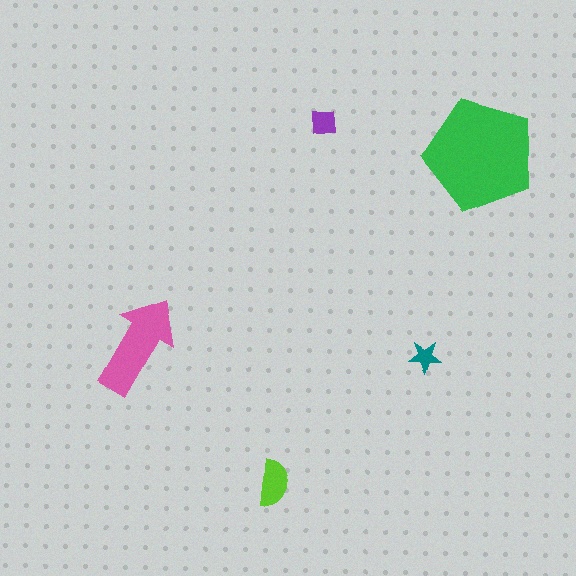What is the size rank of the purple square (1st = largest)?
4th.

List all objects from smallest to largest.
The teal star, the purple square, the lime semicircle, the pink arrow, the green pentagon.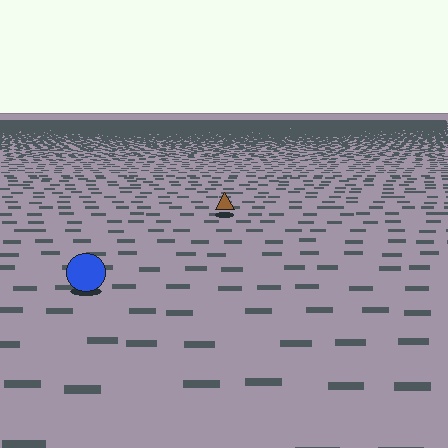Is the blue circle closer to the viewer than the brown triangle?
Yes. The blue circle is closer — you can tell from the texture gradient: the ground texture is coarser near it.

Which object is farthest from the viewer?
The brown triangle is farthest from the viewer. It appears smaller and the ground texture around it is denser.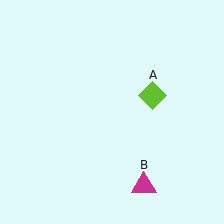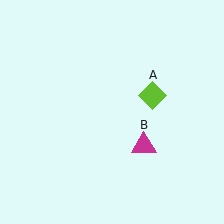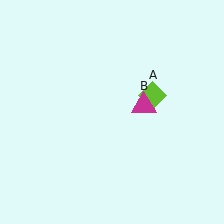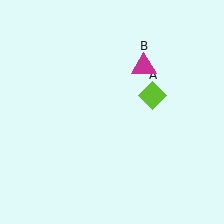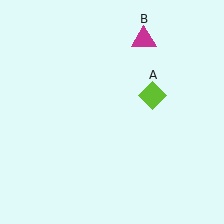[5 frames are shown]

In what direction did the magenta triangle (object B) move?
The magenta triangle (object B) moved up.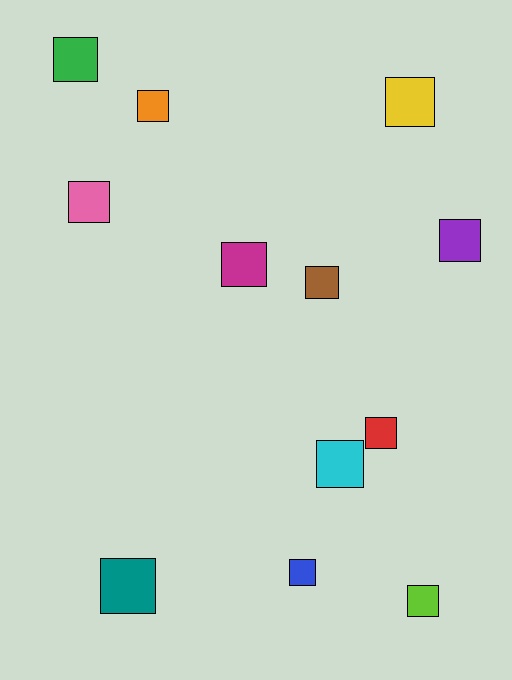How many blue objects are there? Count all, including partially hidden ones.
There is 1 blue object.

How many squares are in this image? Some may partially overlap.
There are 12 squares.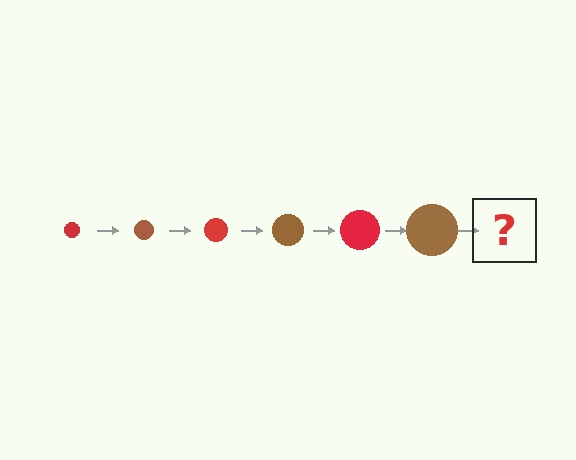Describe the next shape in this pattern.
It should be a red circle, larger than the previous one.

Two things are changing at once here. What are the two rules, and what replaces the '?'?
The two rules are that the circle grows larger each step and the color cycles through red and brown. The '?' should be a red circle, larger than the previous one.